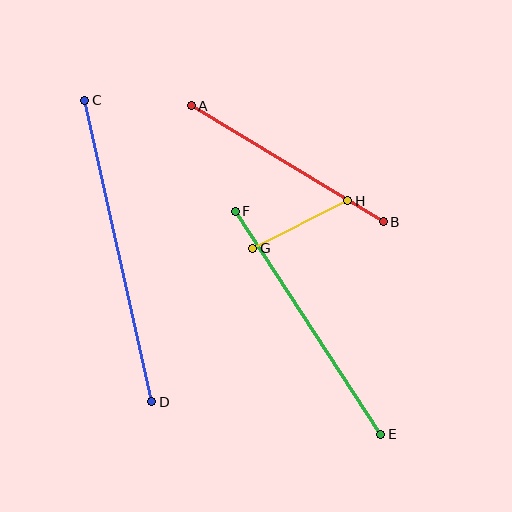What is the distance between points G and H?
The distance is approximately 106 pixels.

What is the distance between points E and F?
The distance is approximately 266 pixels.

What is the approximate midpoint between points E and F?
The midpoint is at approximately (308, 323) pixels.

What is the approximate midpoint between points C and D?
The midpoint is at approximately (118, 251) pixels.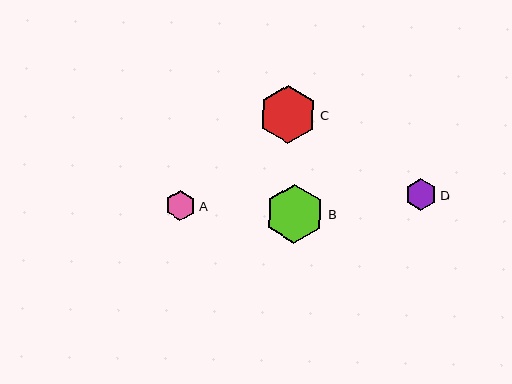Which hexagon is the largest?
Hexagon B is the largest with a size of approximately 59 pixels.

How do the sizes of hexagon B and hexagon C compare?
Hexagon B and hexagon C are approximately the same size.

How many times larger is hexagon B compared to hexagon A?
Hexagon B is approximately 2.0 times the size of hexagon A.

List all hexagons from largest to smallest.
From largest to smallest: B, C, D, A.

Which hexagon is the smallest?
Hexagon A is the smallest with a size of approximately 30 pixels.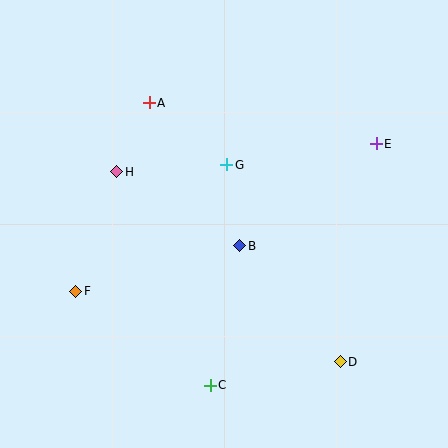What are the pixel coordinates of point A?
Point A is at (149, 103).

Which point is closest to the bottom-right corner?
Point D is closest to the bottom-right corner.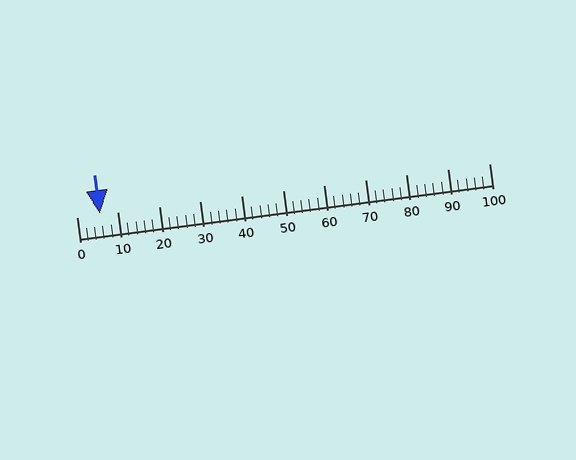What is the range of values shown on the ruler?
The ruler shows values from 0 to 100.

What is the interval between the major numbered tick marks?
The major tick marks are spaced 10 units apart.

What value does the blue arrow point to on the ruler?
The blue arrow points to approximately 6.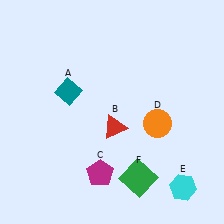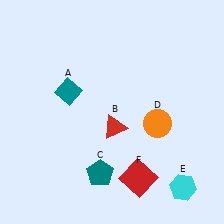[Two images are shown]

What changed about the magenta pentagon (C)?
In Image 1, C is magenta. In Image 2, it changed to teal.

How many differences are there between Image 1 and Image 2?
There are 2 differences between the two images.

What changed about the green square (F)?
In Image 1, F is green. In Image 2, it changed to red.